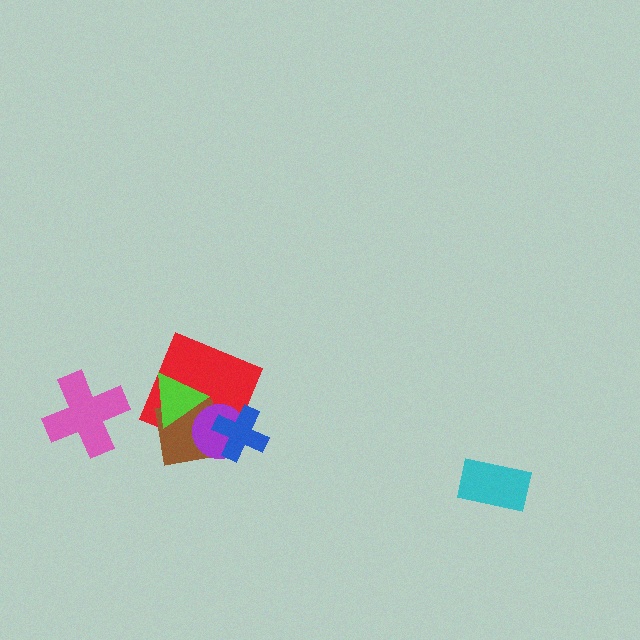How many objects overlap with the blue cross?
2 objects overlap with the blue cross.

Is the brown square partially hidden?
Yes, it is partially covered by another shape.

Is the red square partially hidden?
Yes, it is partially covered by another shape.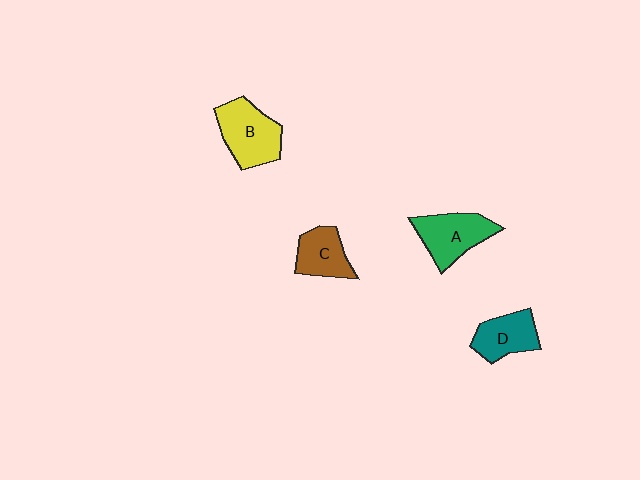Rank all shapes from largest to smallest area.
From largest to smallest: B (yellow), A (green), D (teal), C (brown).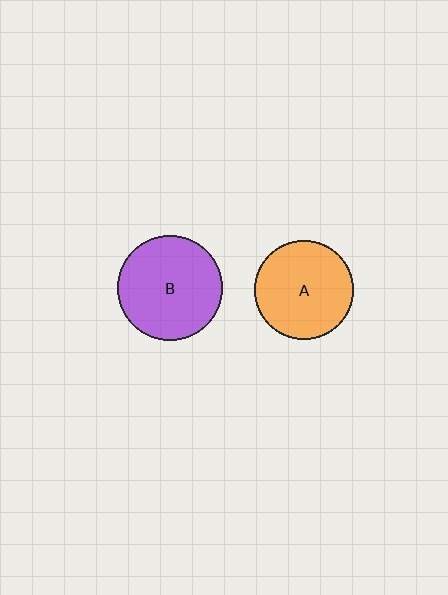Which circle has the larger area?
Circle B (purple).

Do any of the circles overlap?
No, none of the circles overlap.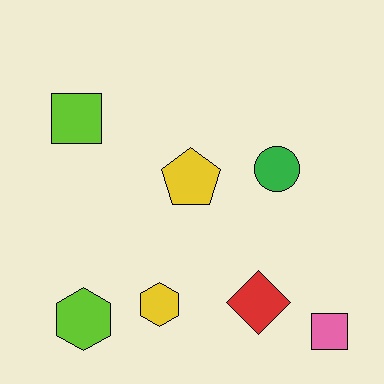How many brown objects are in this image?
There are no brown objects.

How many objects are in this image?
There are 7 objects.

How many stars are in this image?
There are no stars.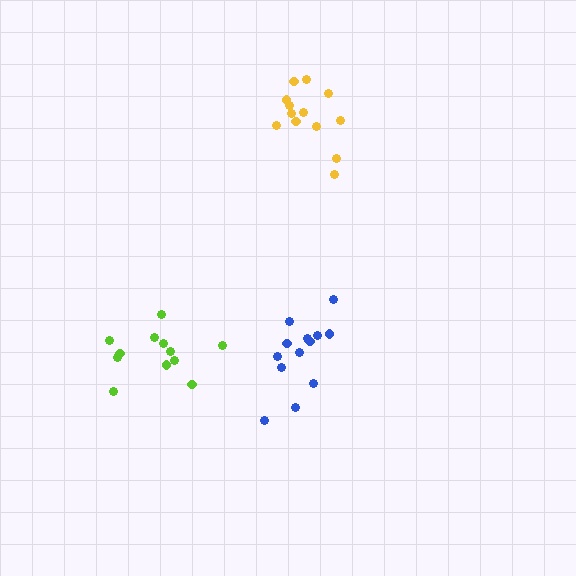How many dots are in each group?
Group 1: 13 dots, Group 2: 13 dots, Group 3: 12 dots (38 total).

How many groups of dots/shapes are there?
There are 3 groups.